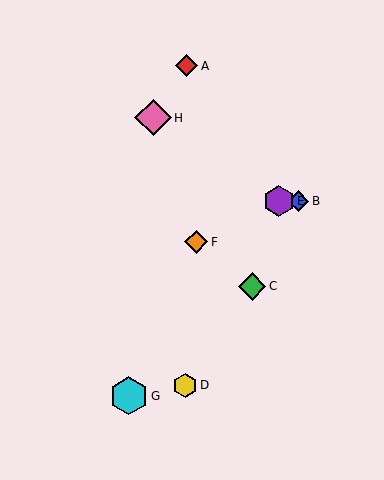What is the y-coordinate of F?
Object F is at y≈242.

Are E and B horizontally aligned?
Yes, both are at y≈201.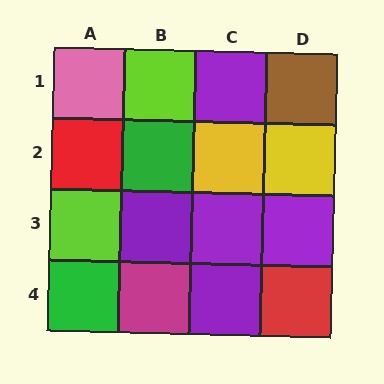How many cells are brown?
1 cell is brown.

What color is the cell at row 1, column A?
Pink.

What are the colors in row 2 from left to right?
Red, green, yellow, yellow.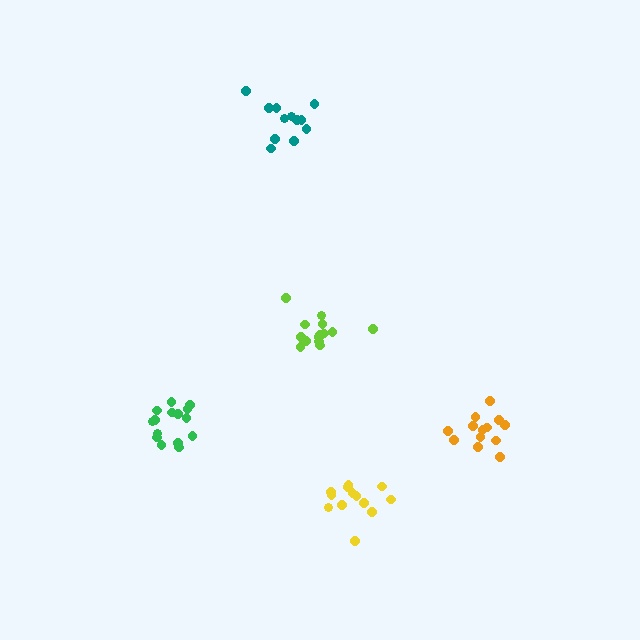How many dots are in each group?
Group 1: 13 dots, Group 2: 14 dots, Group 3: 14 dots, Group 4: 15 dots, Group 5: 12 dots (68 total).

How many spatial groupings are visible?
There are 5 spatial groupings.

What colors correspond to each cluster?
The clusters are colored: orange, yellow, lime, green, teal.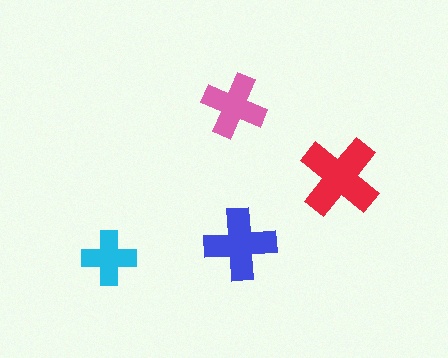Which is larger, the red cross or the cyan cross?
The red one.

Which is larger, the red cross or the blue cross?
The red one.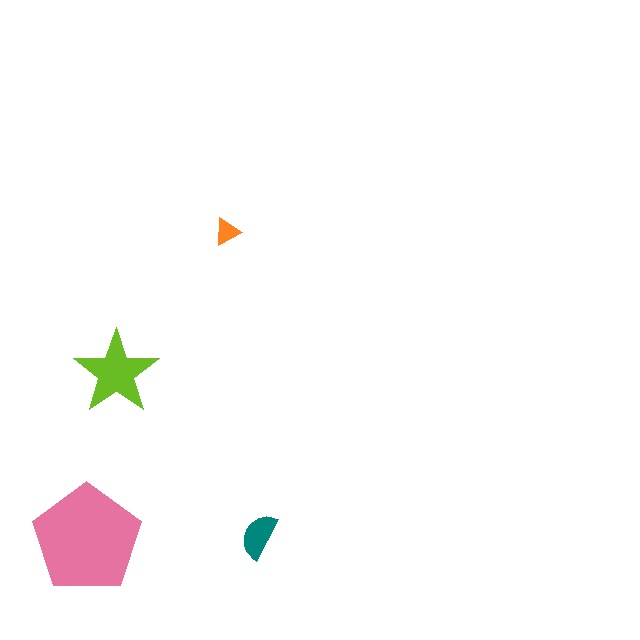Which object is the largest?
The pink pentagon.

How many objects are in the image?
There are 4 objects in the image.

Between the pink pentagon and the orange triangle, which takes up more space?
The pink pentagon.